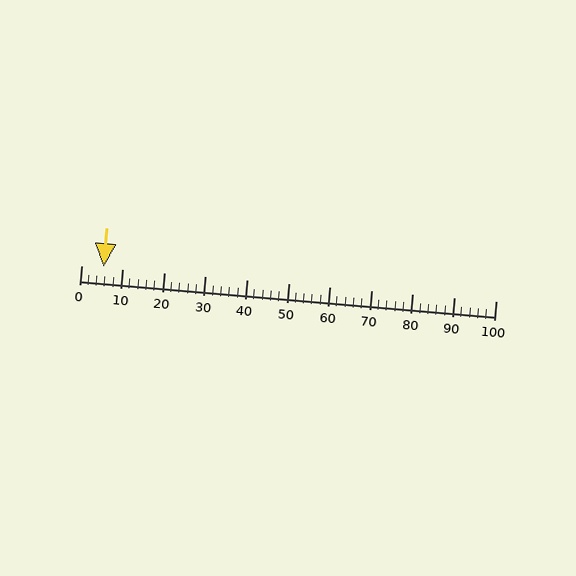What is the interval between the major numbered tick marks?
The major tick marks are spaced 10 units apart.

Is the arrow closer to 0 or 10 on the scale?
The arrow is closer to 10.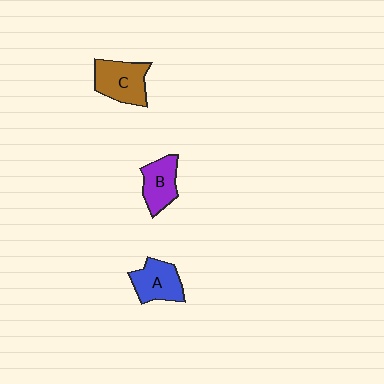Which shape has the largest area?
Shape C (brown).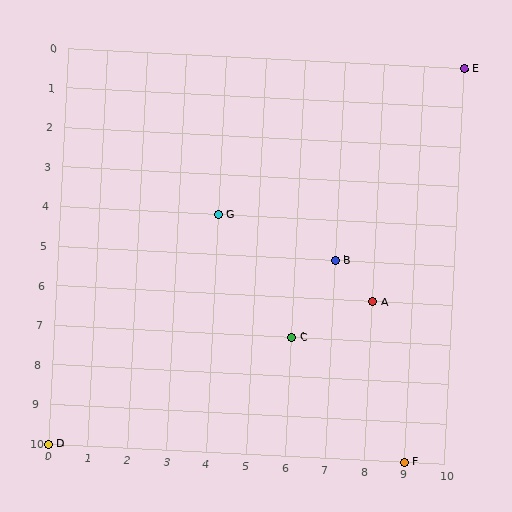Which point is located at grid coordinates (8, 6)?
Point A is at (8, 6).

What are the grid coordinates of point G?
Point G is at grid coordinates (4, 4).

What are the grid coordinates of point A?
Point A is at grid coordinates (8, 6).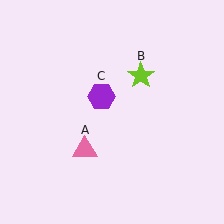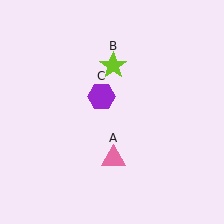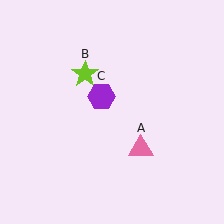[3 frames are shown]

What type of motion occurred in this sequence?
The pink triangle (object A), lime star (object B) rotated counterclockwise around the center of the scene.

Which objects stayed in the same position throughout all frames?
Purple hexagon (object C) remained stationary.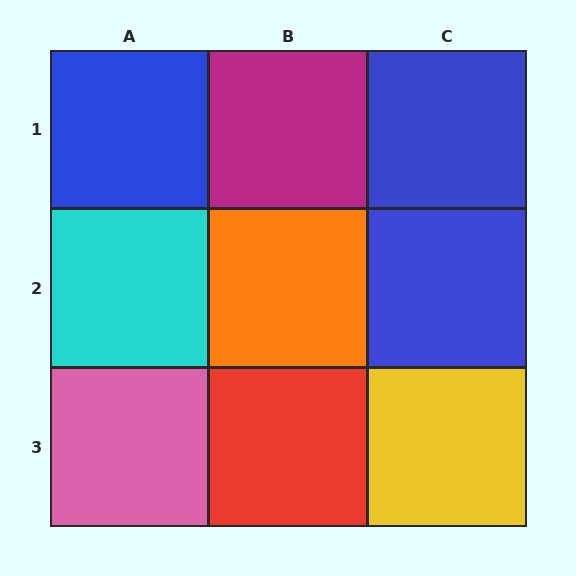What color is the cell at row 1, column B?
Magenta.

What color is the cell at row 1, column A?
Blue.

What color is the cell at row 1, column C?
Blue.